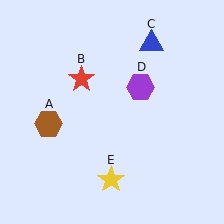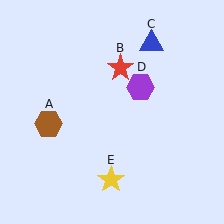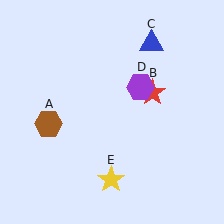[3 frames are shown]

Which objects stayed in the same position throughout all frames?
Brown hexagon (object A) and blue triangle (object C) and purple hexagon (object D) and yellow star (object E) remained stationary.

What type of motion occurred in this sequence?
The red star (object B) rotated clockwise around the center of the scene.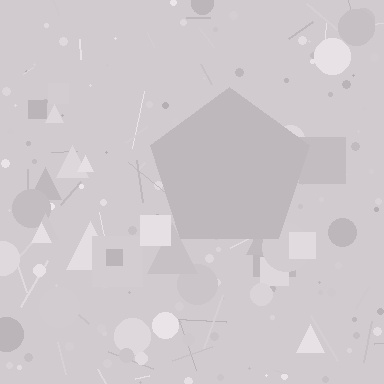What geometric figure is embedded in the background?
A pentagon is embedded in the background.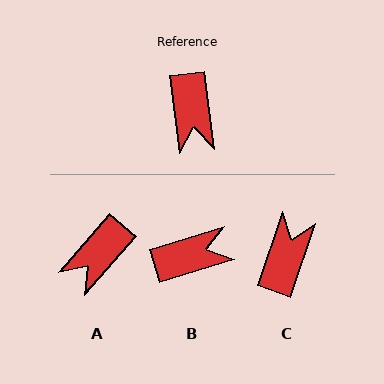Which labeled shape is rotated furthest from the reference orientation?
C, about 154 degrees away.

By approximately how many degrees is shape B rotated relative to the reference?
Approximately 101 degrees counter-clockwise.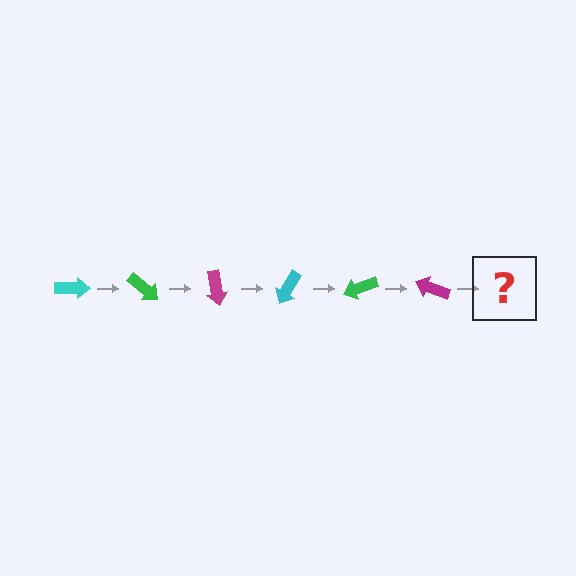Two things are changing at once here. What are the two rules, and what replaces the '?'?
The two rules are that it rotates 40 degrees each step and the color cycles through cyan, green, and magenta. The '?' should be a cyan arrow, rotated 240 degrees from the start.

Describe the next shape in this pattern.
It should be a cyan arrow, rotated 240 degrees from the start.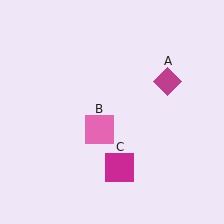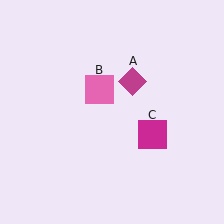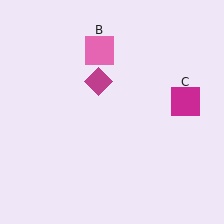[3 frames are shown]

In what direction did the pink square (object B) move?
The pink square (object B) moved up.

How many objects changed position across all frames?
3 objects changed position: magenta diamond (object A), pink square (object B), magenta square (object C).